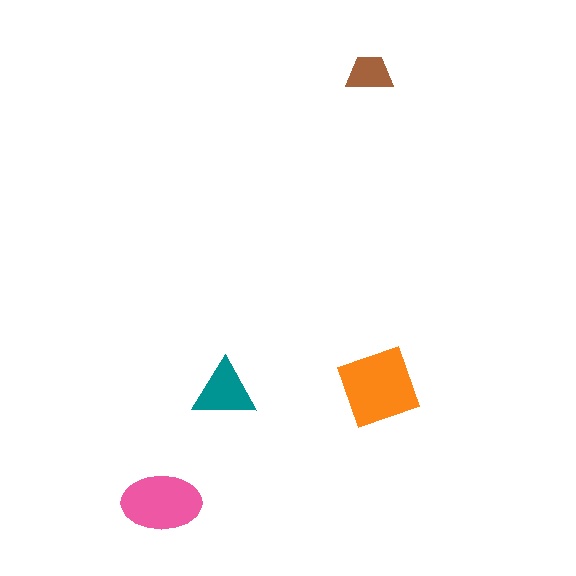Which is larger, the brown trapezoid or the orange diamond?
The orange diamond.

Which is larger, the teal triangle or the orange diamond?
The orange diamond.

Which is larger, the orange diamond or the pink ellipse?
The orange diamond.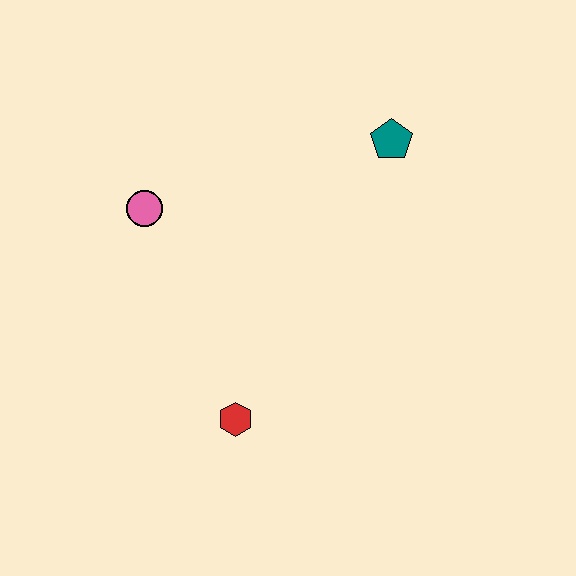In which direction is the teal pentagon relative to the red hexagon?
The teal pentagon is above the red hexagon.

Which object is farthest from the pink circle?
The teal pentagon is farthest from the pink circle.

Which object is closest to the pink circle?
The red hexagon is closest to the pink circle.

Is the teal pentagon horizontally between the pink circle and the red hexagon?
No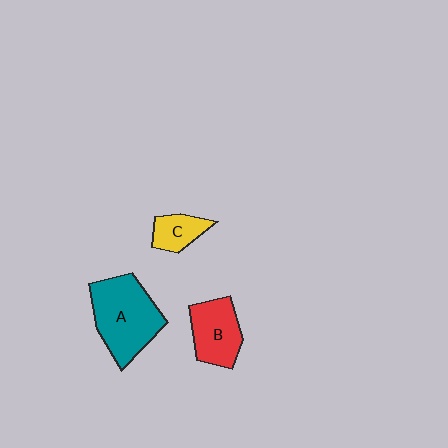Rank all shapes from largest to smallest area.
From largest to smallest: A (teal), B (red), C (yellow).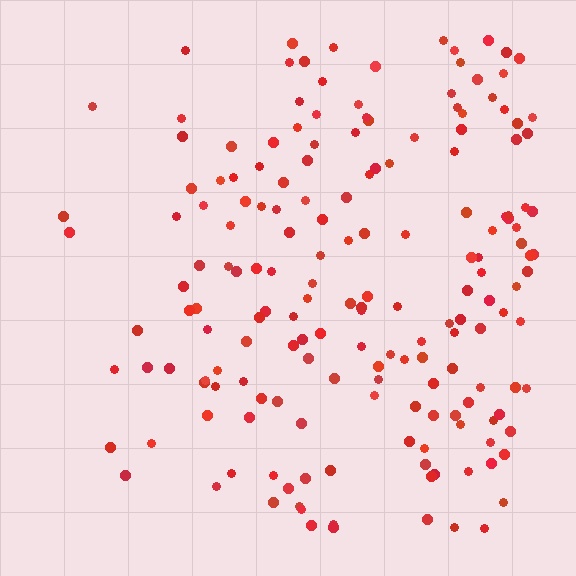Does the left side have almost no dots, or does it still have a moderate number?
Still a moderate number, just noticeably fewer than the right.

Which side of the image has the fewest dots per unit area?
The left.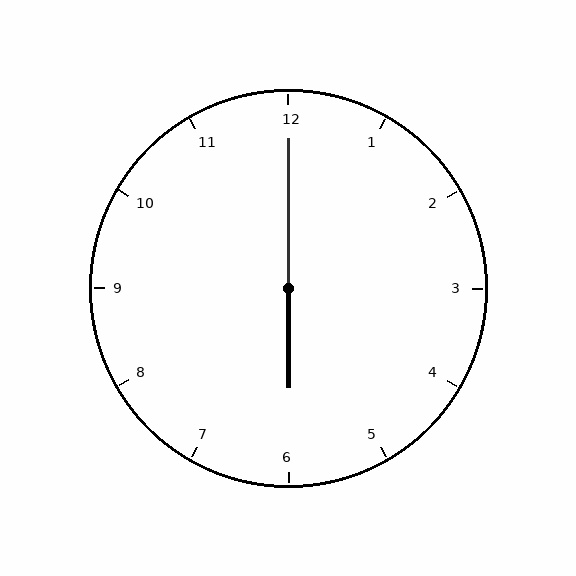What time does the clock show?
6:00.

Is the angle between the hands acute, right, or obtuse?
It is obtuse.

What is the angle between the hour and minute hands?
Approximately 180 degrees.